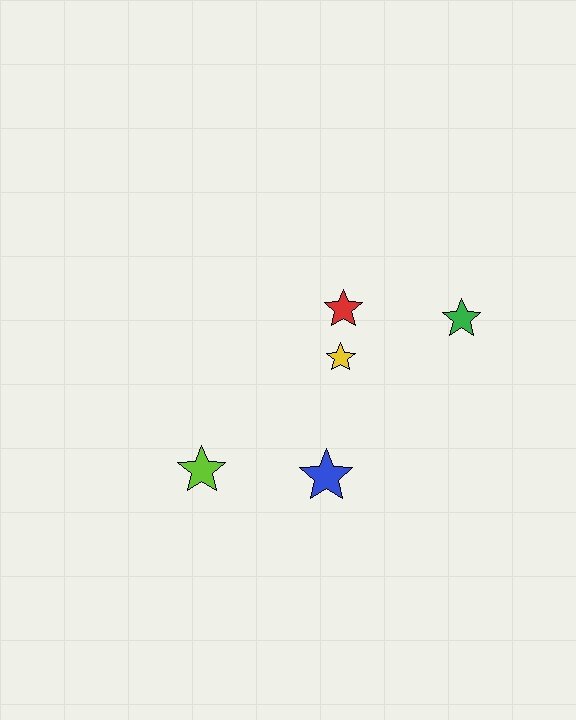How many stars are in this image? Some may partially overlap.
There are 5 stars.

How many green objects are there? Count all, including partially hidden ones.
There is 1 green object.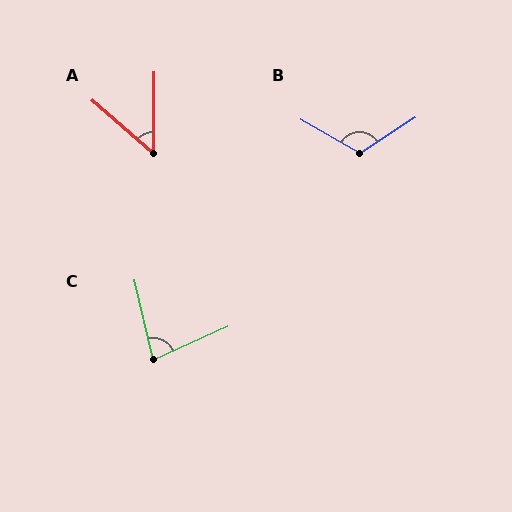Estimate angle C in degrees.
Approximately 78 degrees.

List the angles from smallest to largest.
A (49°), C (78°), B (117°).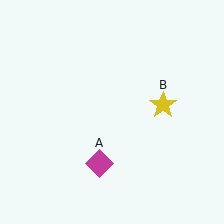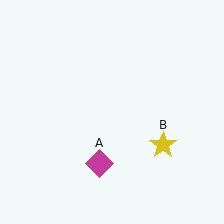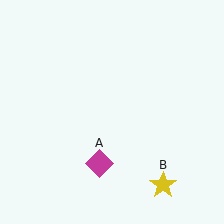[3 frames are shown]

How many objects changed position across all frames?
1 object changed position: yellow star (object B).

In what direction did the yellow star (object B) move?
The yellow star (object B) moved down.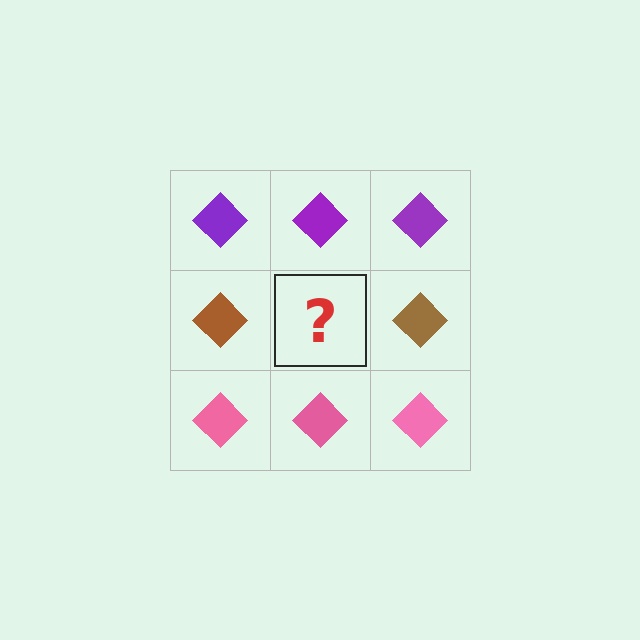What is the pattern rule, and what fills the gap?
The rule is that each row has a consistent color. The gap should be filled with a brown diamond.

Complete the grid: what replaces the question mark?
The question mark should be replaced with a brown diamond.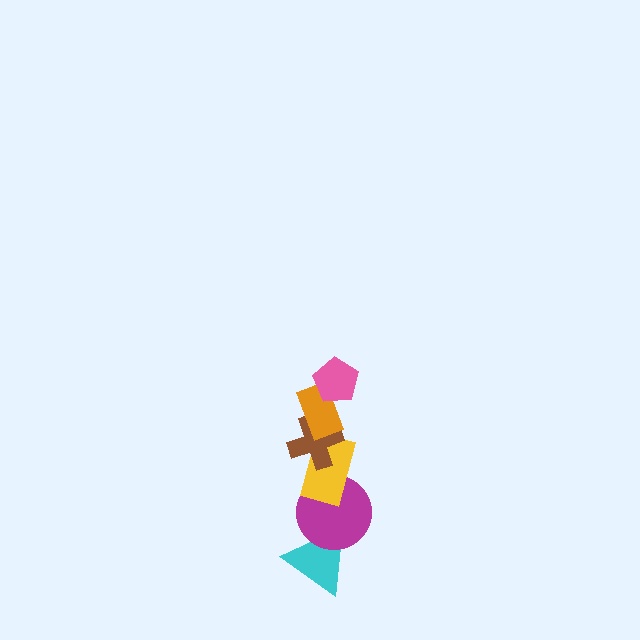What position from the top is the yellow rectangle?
The yellow rectangle is 4th from the top.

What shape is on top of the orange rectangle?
The pink pentagon is on top of the orange rectangle.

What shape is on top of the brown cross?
The orange rectangle is on top of the brown cross.